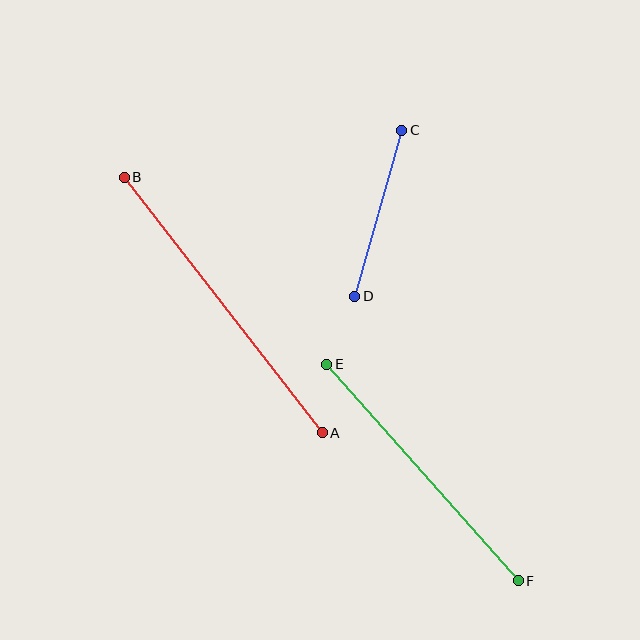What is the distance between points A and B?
The distance is approximately 323 pixels.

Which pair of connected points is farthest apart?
Points A and B are farthest apart.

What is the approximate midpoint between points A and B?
The midpoint is at approximately (223, 305) pixels.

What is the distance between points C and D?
The distance is approximately 172 pixels.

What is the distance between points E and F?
The distance is approximately 289 pixels.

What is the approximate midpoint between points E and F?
The midpoint is at approximately (423, 473) pixels.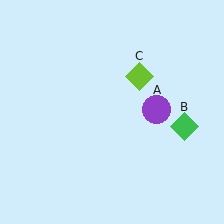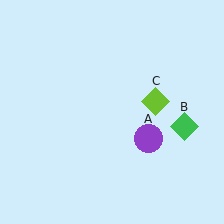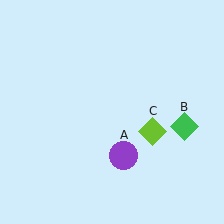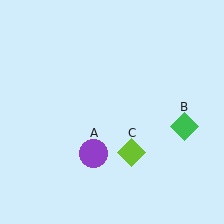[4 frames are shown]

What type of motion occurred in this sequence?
The purple circle (object A), lime diamond (object C) rotated clockwise around the center of the scene.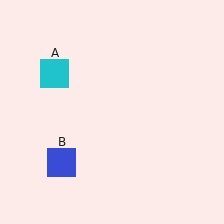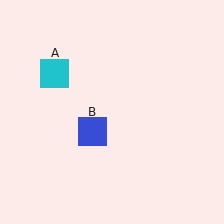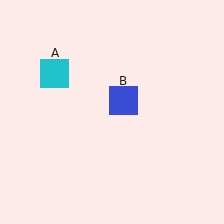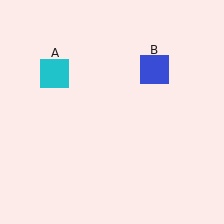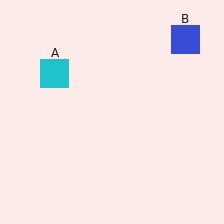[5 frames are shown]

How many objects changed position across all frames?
1 object changed position: blue square (object B).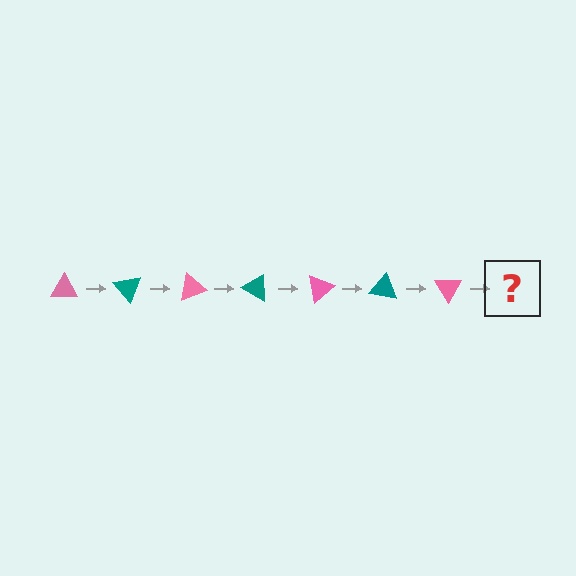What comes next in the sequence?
The next element should be a teal triangle, rotated 350 degrees from the start.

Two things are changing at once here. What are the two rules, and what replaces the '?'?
The two rules are that it rotates 50 degrees each step and the color cycles through pink and teal. The '?' should be a teal triangle, rotated 350 degrees from the start.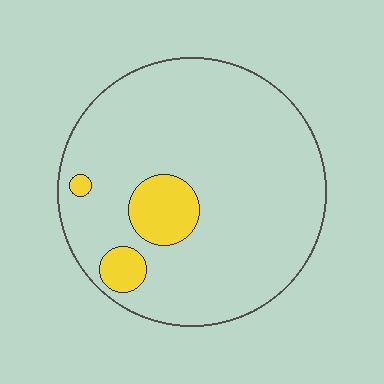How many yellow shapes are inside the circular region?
3.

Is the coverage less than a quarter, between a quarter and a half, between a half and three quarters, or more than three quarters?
Less than a quarter.